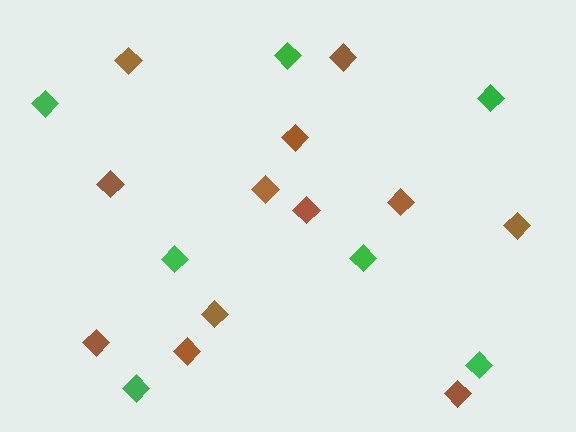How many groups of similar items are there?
There are 2 groups: one group of brown diamonds (12) and one group of green diamonds (7).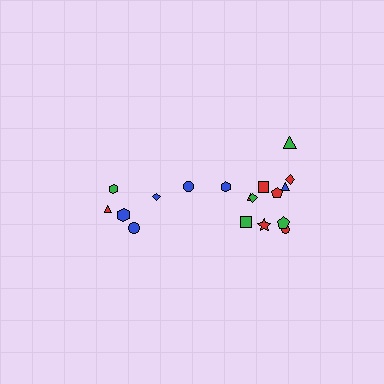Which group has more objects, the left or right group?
The right group.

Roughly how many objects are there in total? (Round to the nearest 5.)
Roughly 20 objects in total.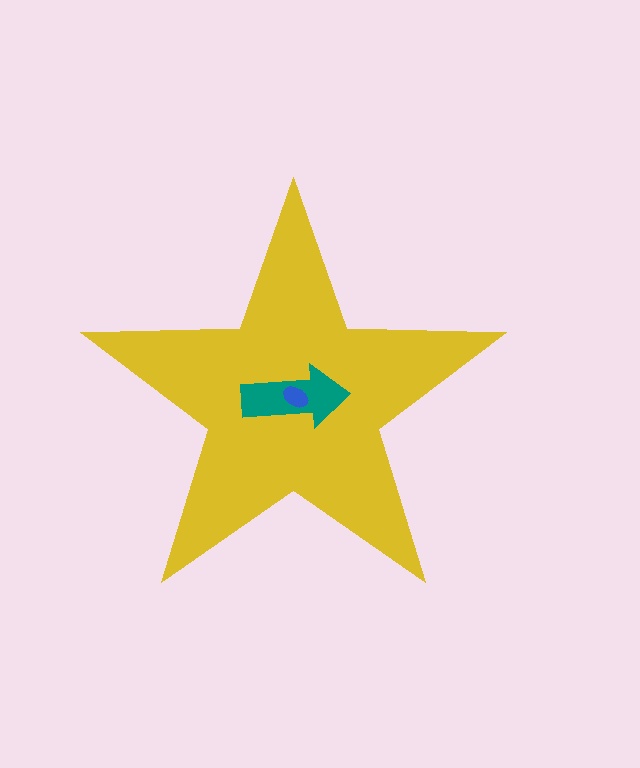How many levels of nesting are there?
3.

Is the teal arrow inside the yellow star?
Yes.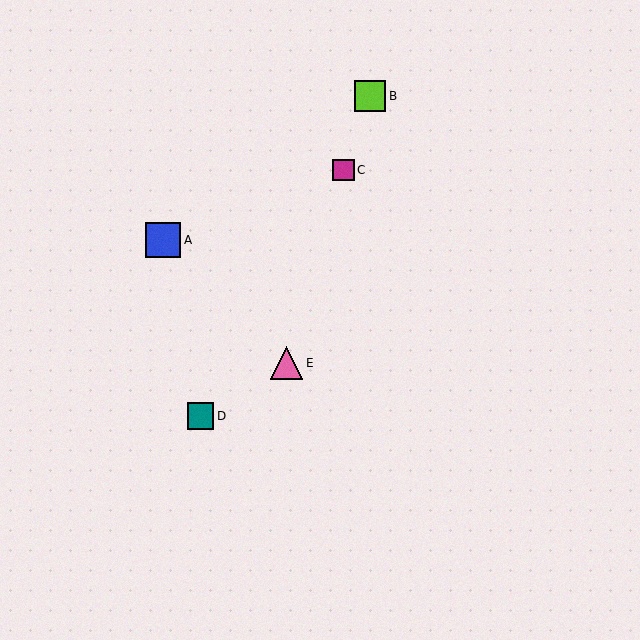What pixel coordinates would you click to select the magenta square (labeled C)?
Click at (344, 170) to select the magenta square C.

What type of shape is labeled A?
Shape A is a blue square.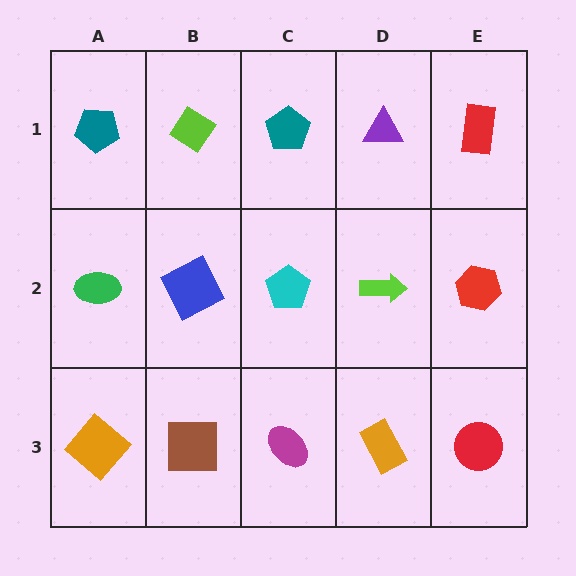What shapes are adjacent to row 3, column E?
A red hexagon (row 2, column E), an orange rectangle (row 3, column D).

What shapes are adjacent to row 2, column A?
A teal pentagon (row 1, column A), an orange diamond (row 3, column A), a blue square (row 2, column B).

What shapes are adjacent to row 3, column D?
A lime arrow (row 2, column D), a magenta ellipse (row 3, column C), a red circle (row 3, column E).